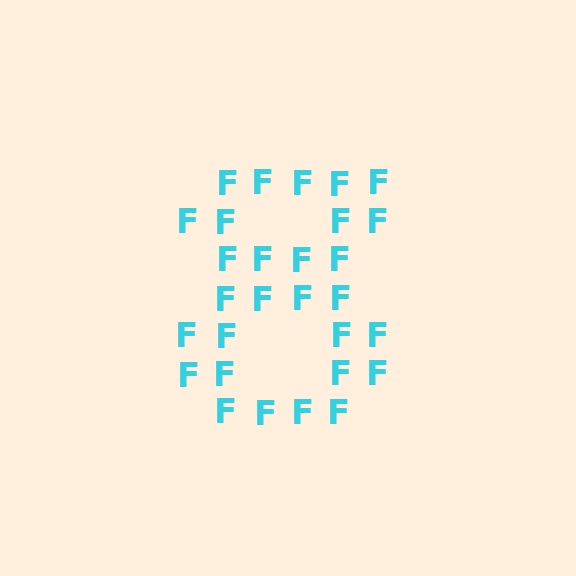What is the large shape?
The large shape is the digit 8.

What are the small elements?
The small elements are letter F's.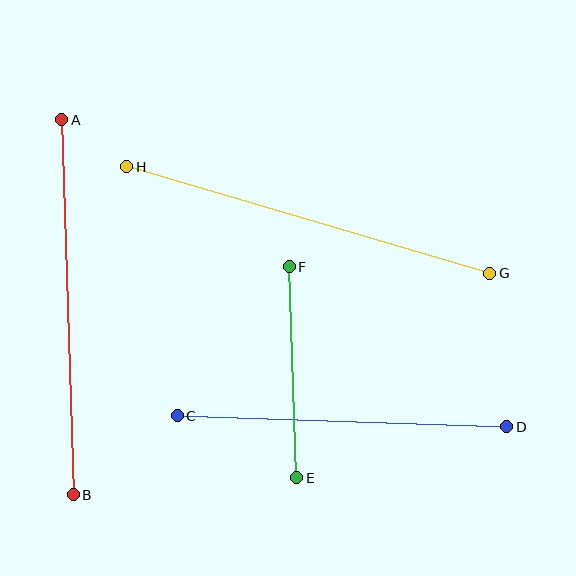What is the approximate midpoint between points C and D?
The midpoint is at approximately (342, 421) pixels.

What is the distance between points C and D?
The distance is approximately 330 pixels.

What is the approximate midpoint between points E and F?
The midpoint is at approximately (293, 372) pixels.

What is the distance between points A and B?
The distance is approximately 375 pixels.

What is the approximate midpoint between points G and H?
The midpoint is at approximately (308, 220) pixels.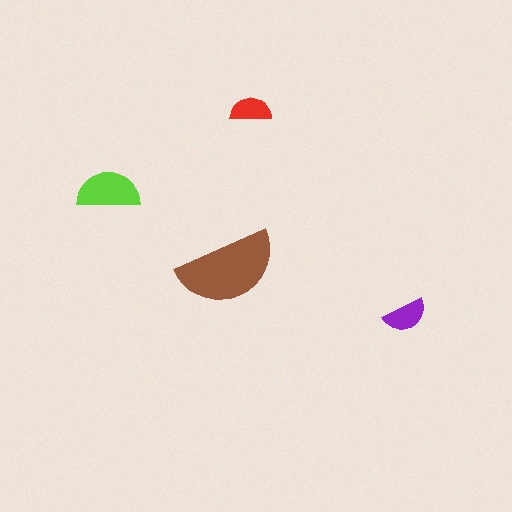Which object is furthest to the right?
The purple semicircle is rightmost.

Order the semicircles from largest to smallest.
the brown one, the lime one, the purple one, the red one.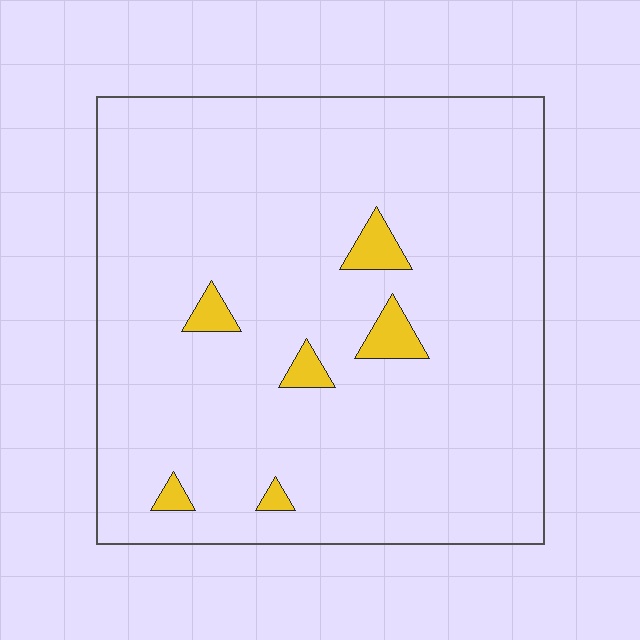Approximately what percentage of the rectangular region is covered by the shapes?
Approximately 5%.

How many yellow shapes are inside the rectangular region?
6.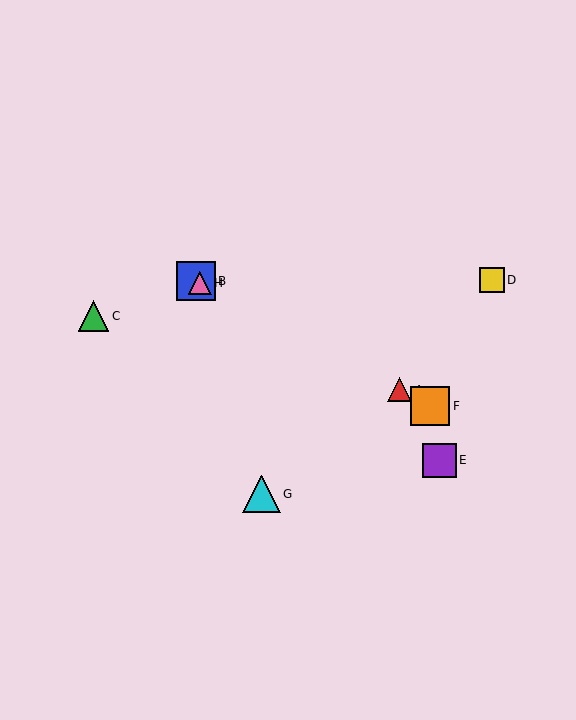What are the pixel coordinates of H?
Object H is at (200, 283).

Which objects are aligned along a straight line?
Objects A, B, F, H are aligned along a straight line.